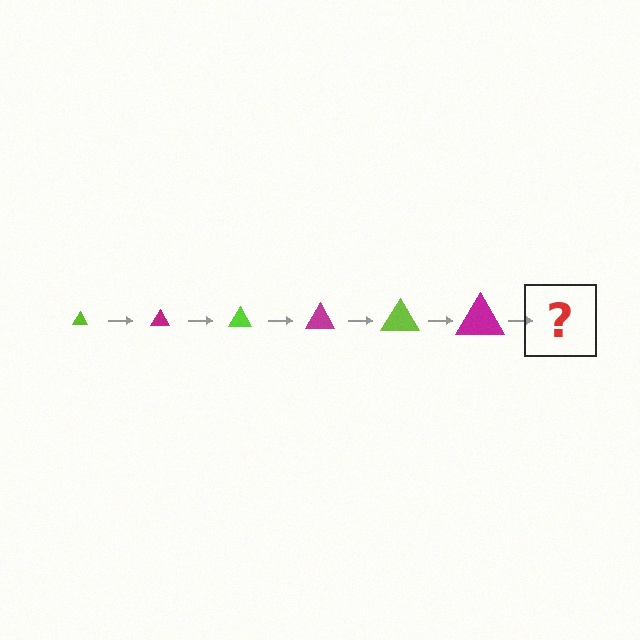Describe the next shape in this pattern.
It should be a lime triangle, larger than the previous one.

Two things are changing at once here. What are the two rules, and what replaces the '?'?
The two rules are that the triangle grows larger each step and the color cycles through lime and magenta. The '?' should be a lime triangle, larger than the previous one.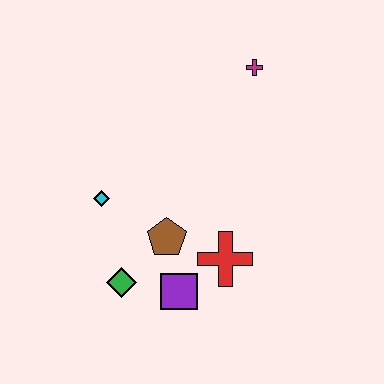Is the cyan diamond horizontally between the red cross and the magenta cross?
No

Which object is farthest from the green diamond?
The magenta cross is farthest from the green diamond.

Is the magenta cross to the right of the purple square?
Yes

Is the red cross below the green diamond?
No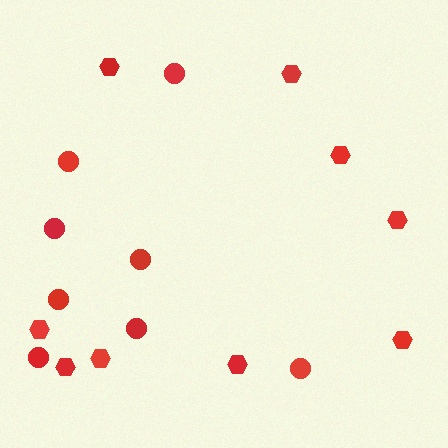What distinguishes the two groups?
There are 2 groups: one group of circles (8) and one group of hexagons (9).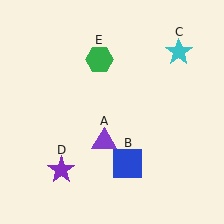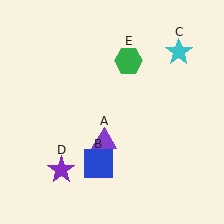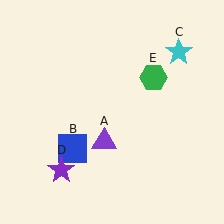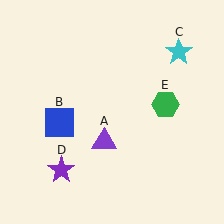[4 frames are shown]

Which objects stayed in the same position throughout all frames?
Purple triangle (object A) and cyan star (object C) and purple star (object D) remained stationary.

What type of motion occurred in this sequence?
The blue square (object B), green hexagon (object E) rotated clockwise around the center of the scene.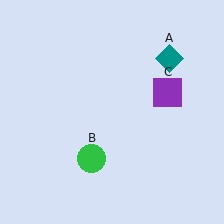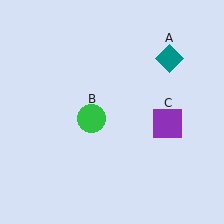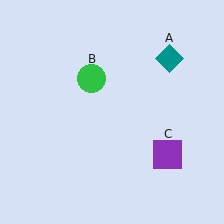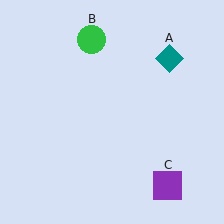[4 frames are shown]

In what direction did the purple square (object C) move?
The purple square (object C) moved down.